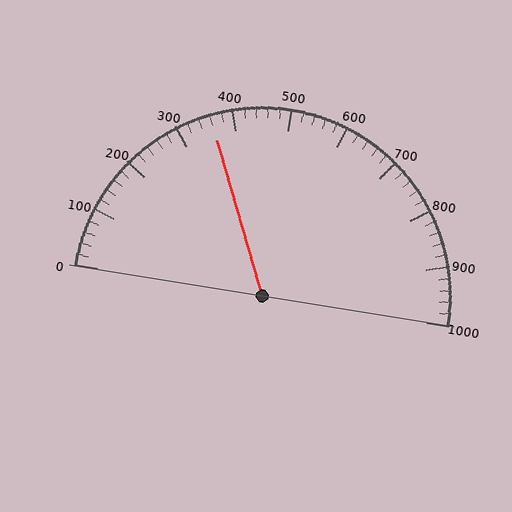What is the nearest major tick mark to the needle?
The nearest major tick mark is 400.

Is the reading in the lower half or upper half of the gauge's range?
The reading is in the lower half of the range (0 to 1000).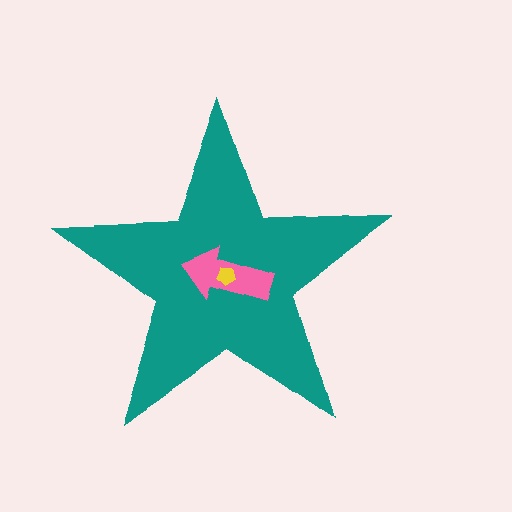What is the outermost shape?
The teal star.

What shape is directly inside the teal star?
The pink arrow.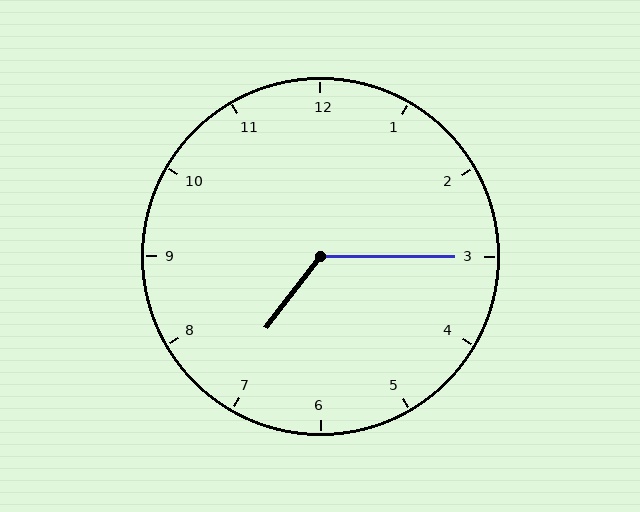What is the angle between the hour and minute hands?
Approximately 128 degrees.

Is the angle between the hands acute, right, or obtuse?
It is obtuse.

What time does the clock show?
7:15.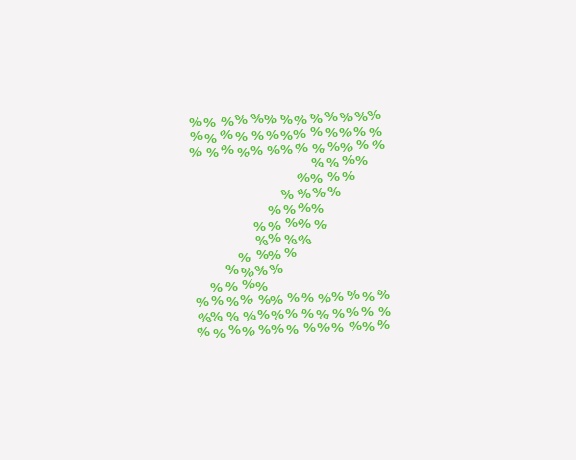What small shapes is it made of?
It is made of small percent signs.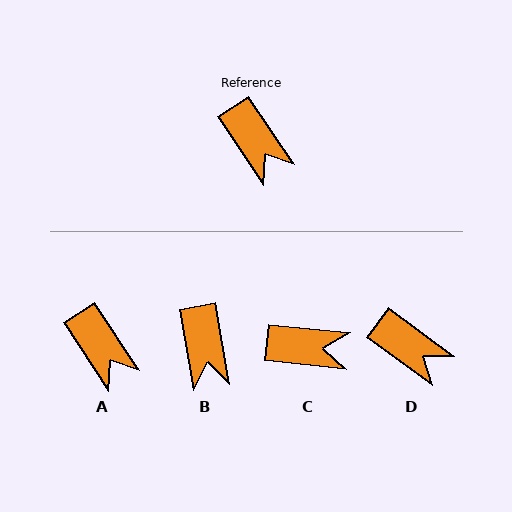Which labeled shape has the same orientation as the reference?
A.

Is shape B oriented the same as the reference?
No, it is off by about 24 degrees.